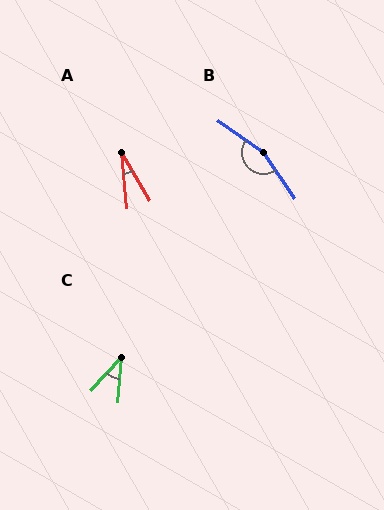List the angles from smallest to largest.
A (25°), C (38°), B (160°).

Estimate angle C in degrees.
Approximately 38 degrees.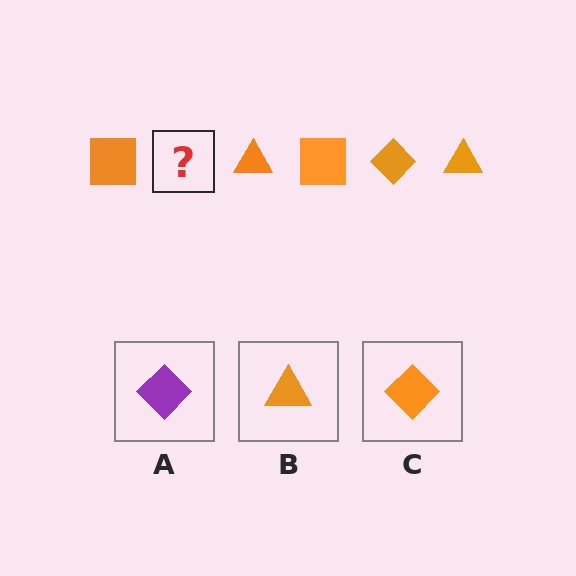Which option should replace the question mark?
Option C.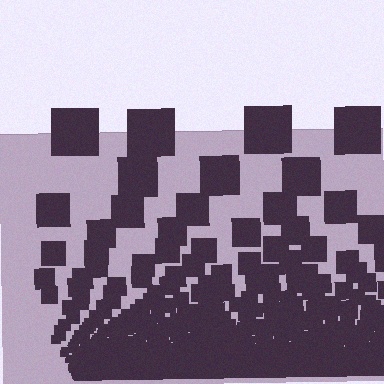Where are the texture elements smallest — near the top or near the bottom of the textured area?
Near the bottom.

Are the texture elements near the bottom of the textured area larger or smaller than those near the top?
Smaller. The gradient is inverted — elements near the bottom are smaller and denser.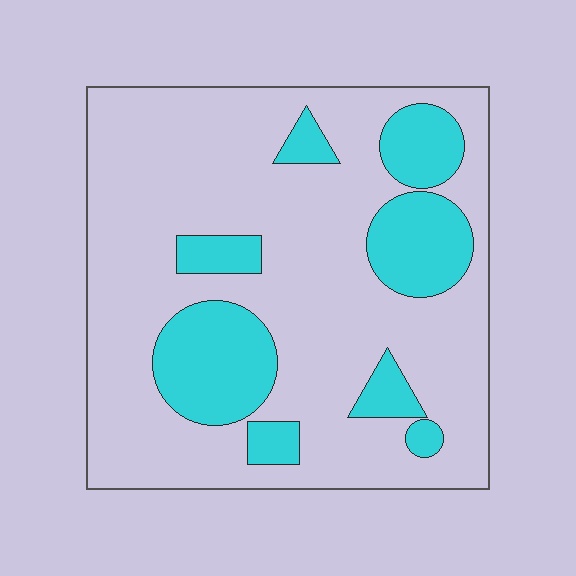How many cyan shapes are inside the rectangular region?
8.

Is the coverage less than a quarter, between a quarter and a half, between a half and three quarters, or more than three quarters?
Less than a quarter.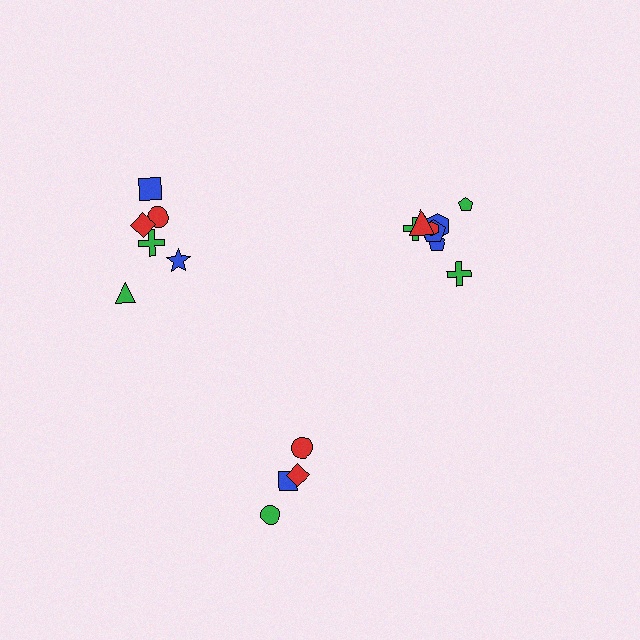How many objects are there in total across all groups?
There are 18 objects.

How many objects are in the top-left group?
There are 6 objects.